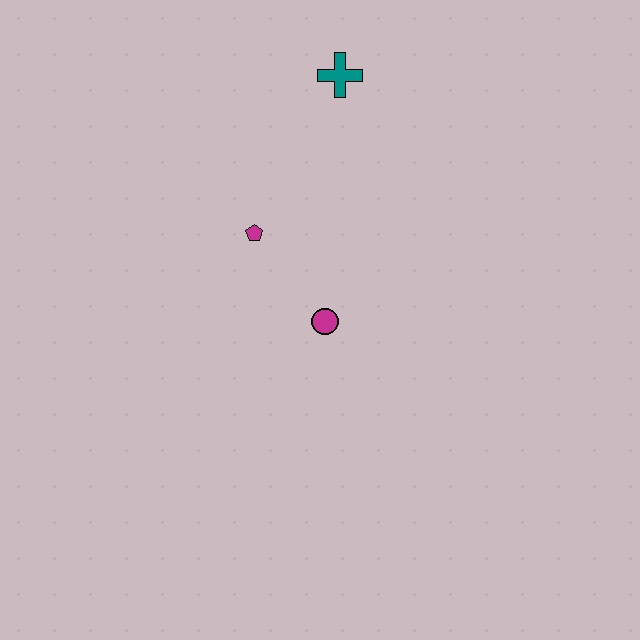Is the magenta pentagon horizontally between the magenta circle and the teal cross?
No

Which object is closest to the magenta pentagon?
The magenta circle is closest to the magenta pentagon.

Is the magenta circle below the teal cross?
Yes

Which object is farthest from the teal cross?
The magenta circle is farthest from the teal cross.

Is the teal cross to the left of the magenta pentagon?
No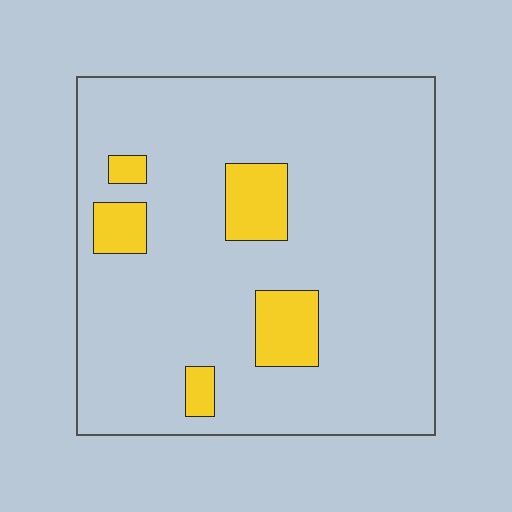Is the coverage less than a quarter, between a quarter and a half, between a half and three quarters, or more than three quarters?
Less than a quarter.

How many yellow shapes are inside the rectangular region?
5.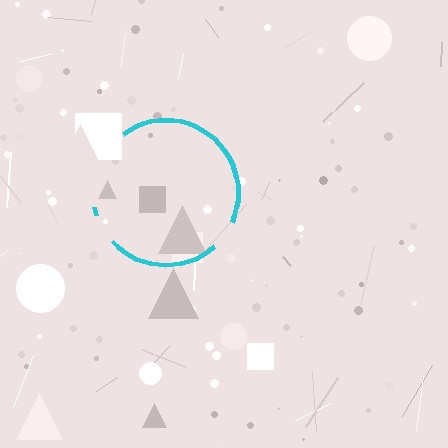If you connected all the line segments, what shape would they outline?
They would outline a circle.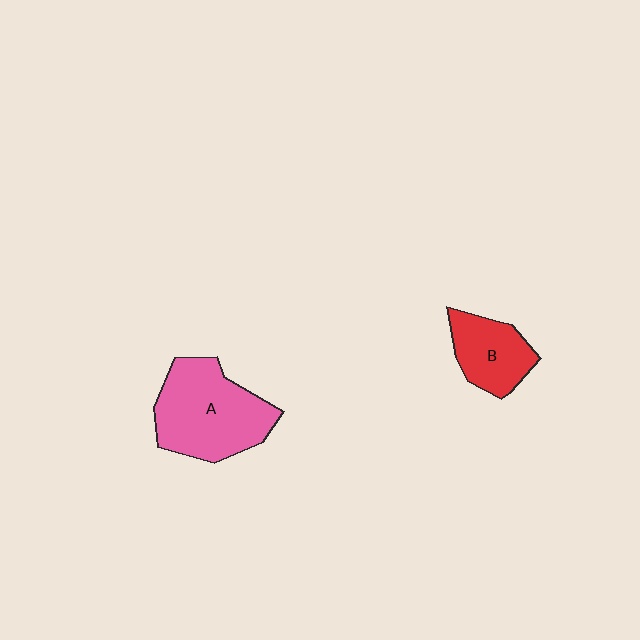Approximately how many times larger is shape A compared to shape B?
Approximately 1.8 times.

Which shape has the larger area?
Shape A (pink).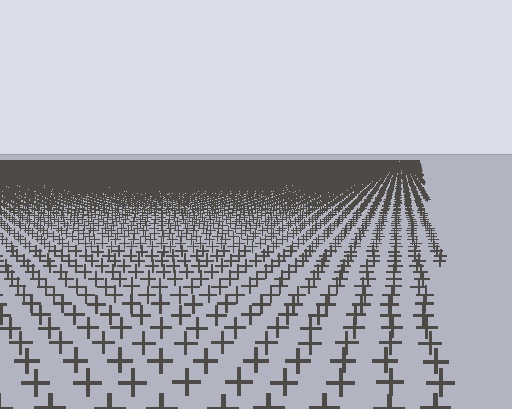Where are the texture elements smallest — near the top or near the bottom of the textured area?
Near the top.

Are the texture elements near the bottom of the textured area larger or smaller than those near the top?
Larger. Near the bottom, elements are closer to the viewer and appear at a bigger on-screen size.